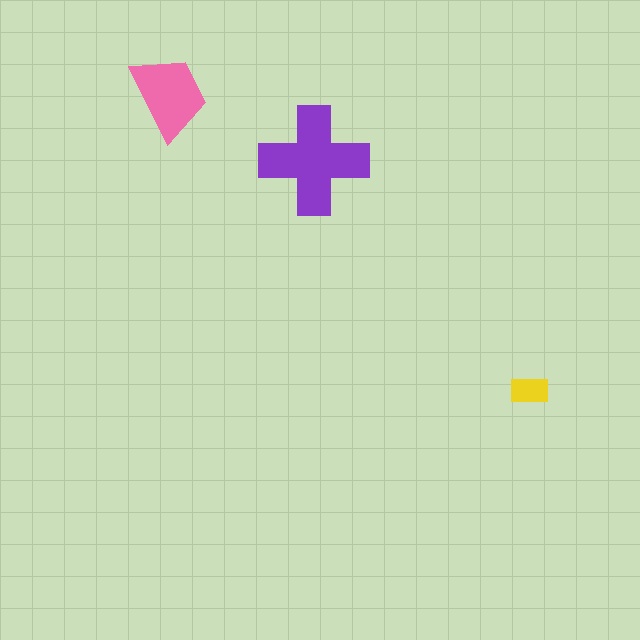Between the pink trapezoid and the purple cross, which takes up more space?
The purple cross.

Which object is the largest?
The purple cross.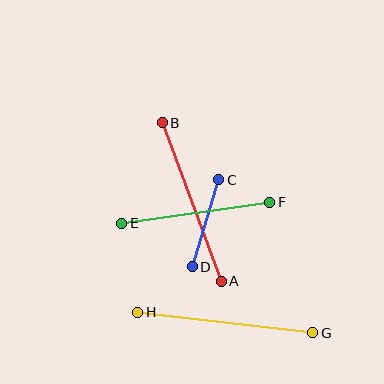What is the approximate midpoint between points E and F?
The midpoint is at approximately (196, 213) pixels.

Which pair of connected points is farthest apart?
Points G and H are farthest apart.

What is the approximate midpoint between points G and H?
The midpoint is at approximately (225, 322) pixels.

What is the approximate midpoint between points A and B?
The midpoint is at approximately (192, 202) pixels.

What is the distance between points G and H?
The distance is approximately 176 pixels.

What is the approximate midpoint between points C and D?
The midpoint is at approximately (206, 223) pixels.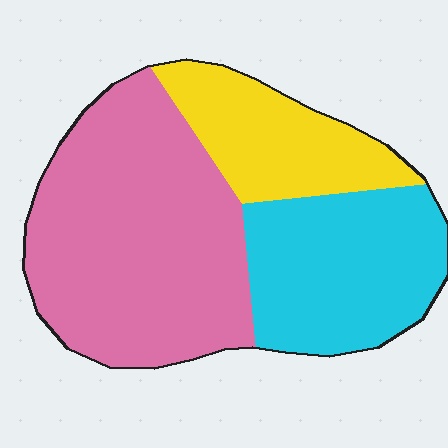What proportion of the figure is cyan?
Cyan covers roughly 30% of the figure.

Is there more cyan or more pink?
Pink.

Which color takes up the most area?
Pink, at roughly 50%.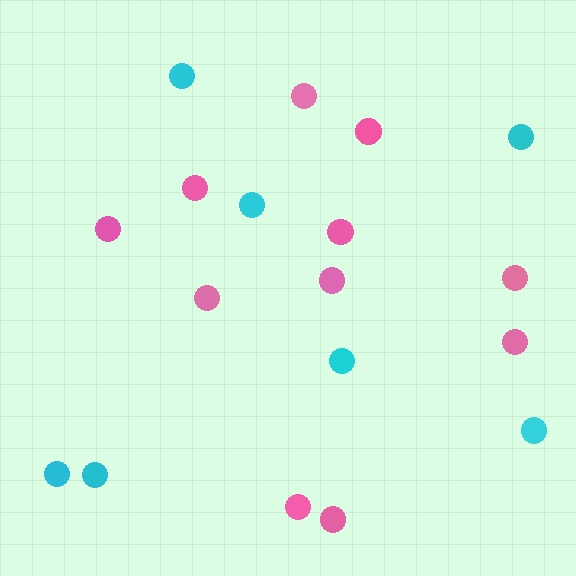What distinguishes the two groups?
There are 2 groups: one group of pink circles (11) and one group of cyan circles (7).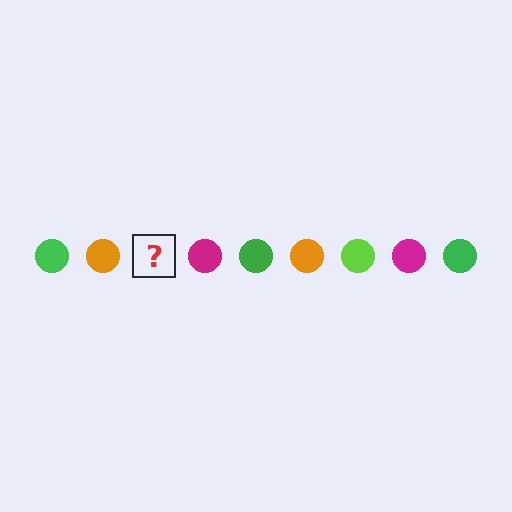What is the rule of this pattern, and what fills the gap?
The rule is that the pattern cycles through green, orange, lime, magenta circles. The gap should be filled with a lime circle.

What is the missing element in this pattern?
The missing element is a lime circle.